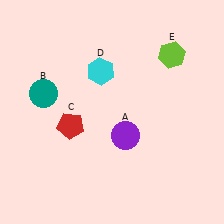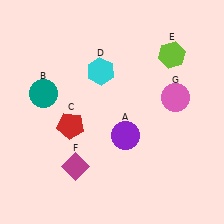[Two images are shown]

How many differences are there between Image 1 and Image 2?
There are 2 differences between the two images.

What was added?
A magenta diamond (F), a pink circle (G) were added in Image 2.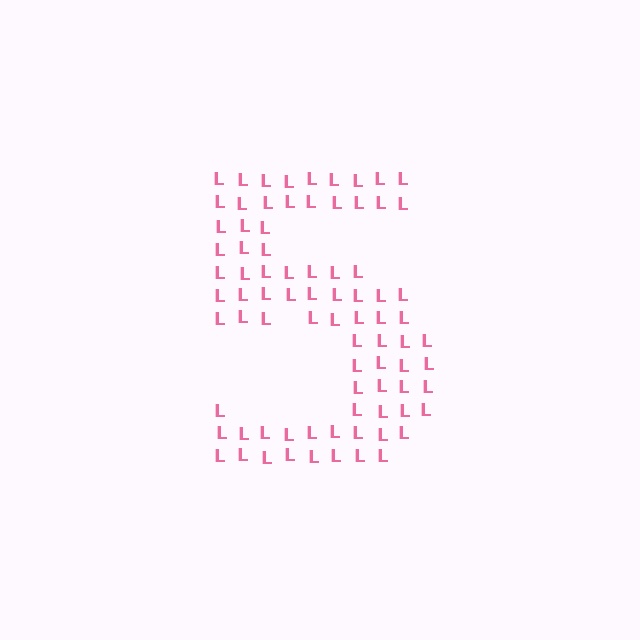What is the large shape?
The large shape is the digit 5.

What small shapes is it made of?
It is made of small letter L's.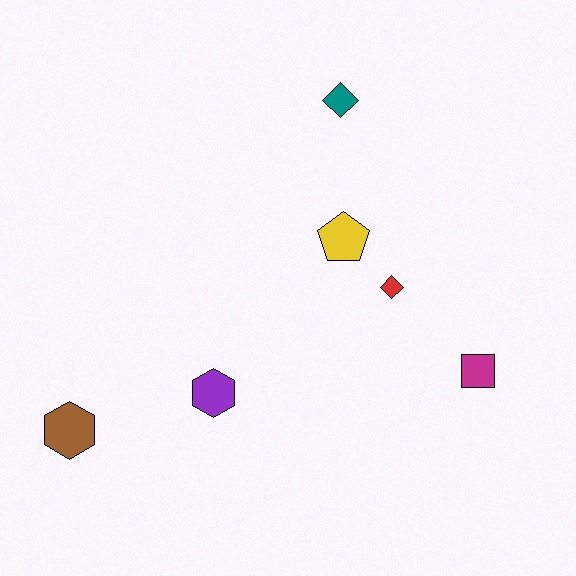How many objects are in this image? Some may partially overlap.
There are 6 objects.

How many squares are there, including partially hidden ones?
There is 1 square.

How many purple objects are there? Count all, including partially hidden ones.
There is 1 purple object.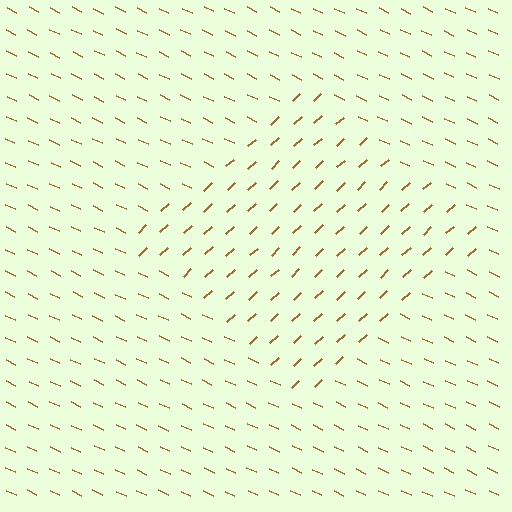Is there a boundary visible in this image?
Yes, there is a texture boundary formed by a change in line orientation.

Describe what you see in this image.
The image is filled with small brown line segments. A diamond region in the image has lines oriented differently from the surrounding lines, creating a visible texture boundary.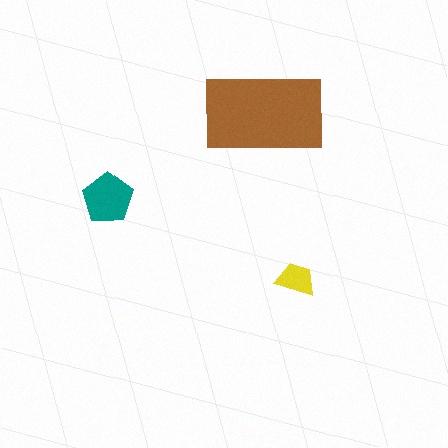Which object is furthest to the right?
The yellow trapezoid is rightmost.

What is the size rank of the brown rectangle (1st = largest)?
1st.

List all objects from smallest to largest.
The yellow trapezoid, the teal pentagon, the brown rectangle.